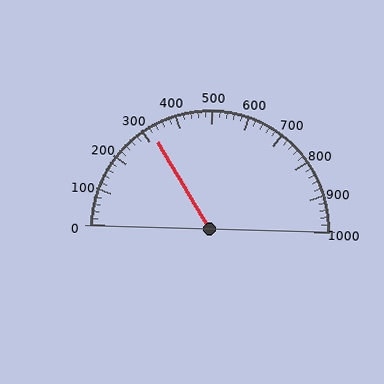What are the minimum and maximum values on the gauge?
The gauge ranges from 0 to 1000.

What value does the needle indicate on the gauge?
The needle indicates approximately 320.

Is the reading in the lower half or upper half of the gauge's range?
The reading is in the lower half of the range (0 to 1000).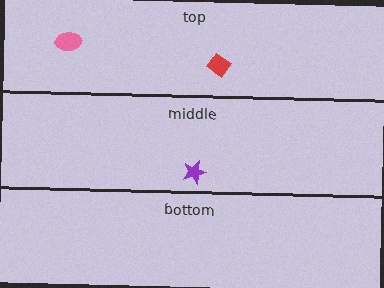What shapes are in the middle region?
The purple star.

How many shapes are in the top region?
2.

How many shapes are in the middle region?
1.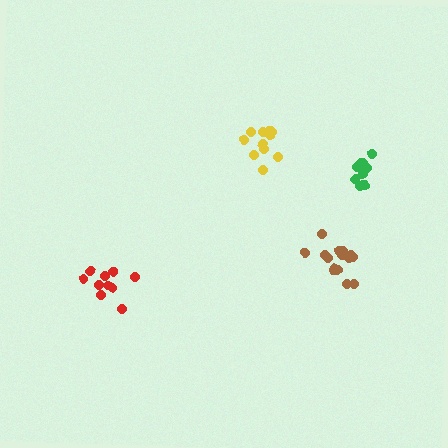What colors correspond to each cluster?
The clusters are colored: red, yellow, brown, green.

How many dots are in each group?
Group 1: 11 dots, Group 2: 11 dots, Group 3: 15 dots, Group 4: 10 dots (47 total).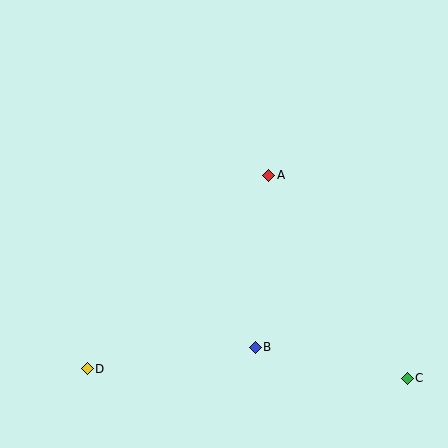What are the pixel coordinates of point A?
Point A is at (269, 175).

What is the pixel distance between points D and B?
The distance between D and B is 169 pixels.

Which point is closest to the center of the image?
Point A at (269, 175) is closest to the center.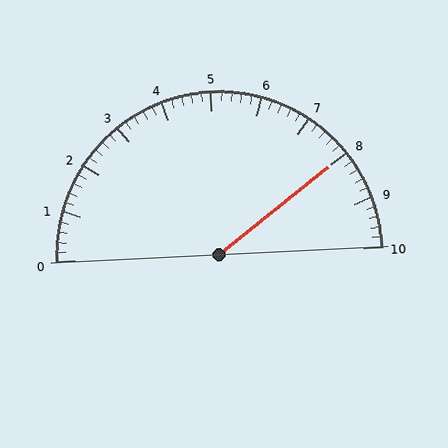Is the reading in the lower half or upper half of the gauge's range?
The reading is in the upper half of the range (0 to 10).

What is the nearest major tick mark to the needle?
The nearest major tick mark is 8.